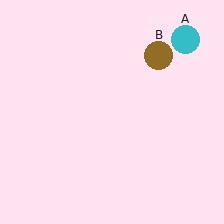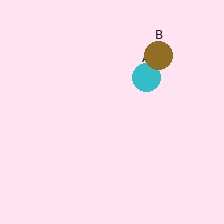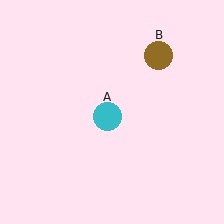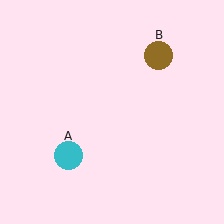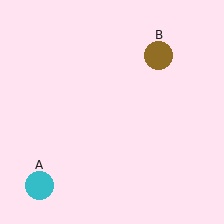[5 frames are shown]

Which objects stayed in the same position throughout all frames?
Brown circle (object B) remained stationary.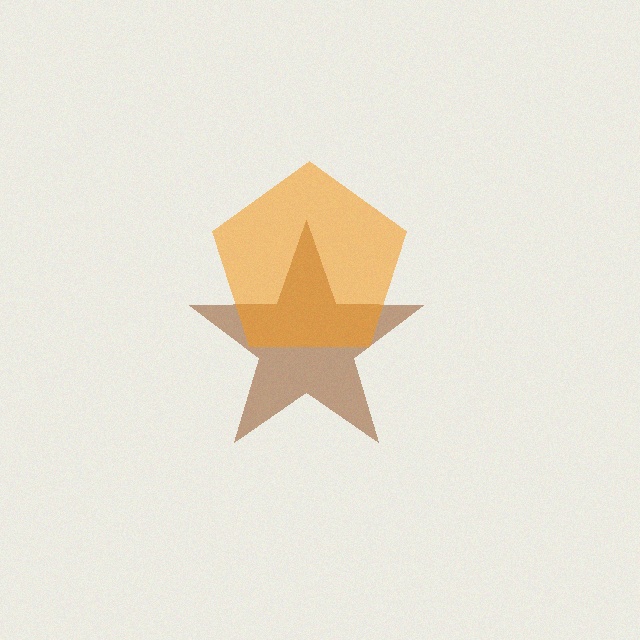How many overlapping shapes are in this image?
There are 2 overlapping shapes in the image.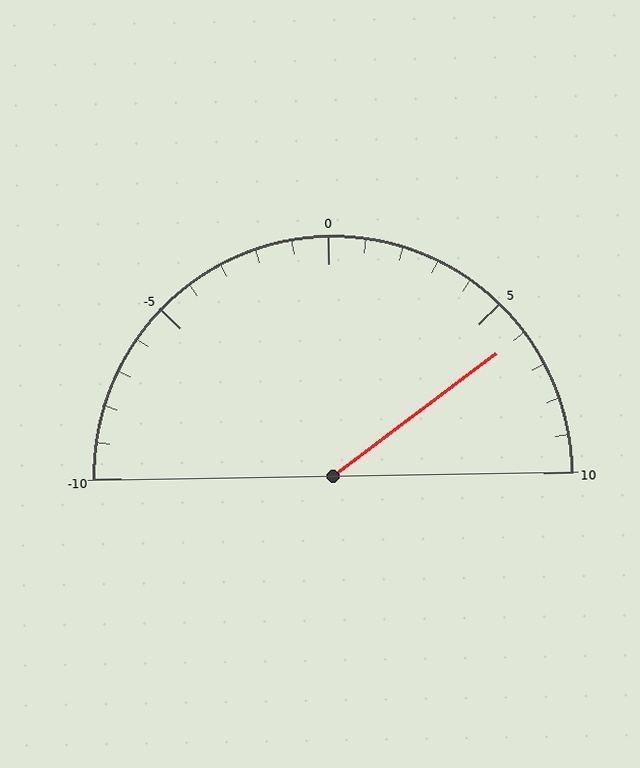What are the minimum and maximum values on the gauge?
The gauge ranges from -10 to 10.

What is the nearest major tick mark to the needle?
The nearest major tick mark is 5.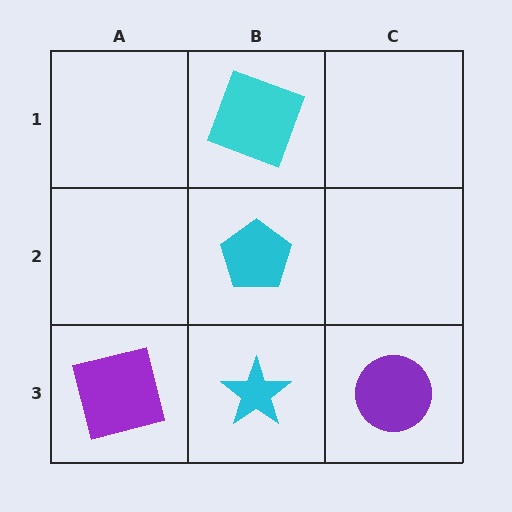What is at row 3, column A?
A purple square.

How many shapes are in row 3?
3 shapes.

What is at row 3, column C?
A purple circle.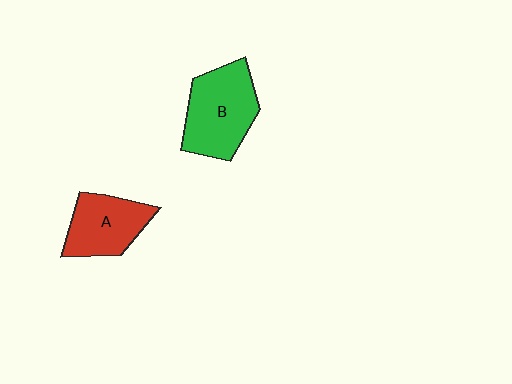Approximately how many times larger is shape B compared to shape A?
Approximately 1.3 times.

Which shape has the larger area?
Shape B (green).